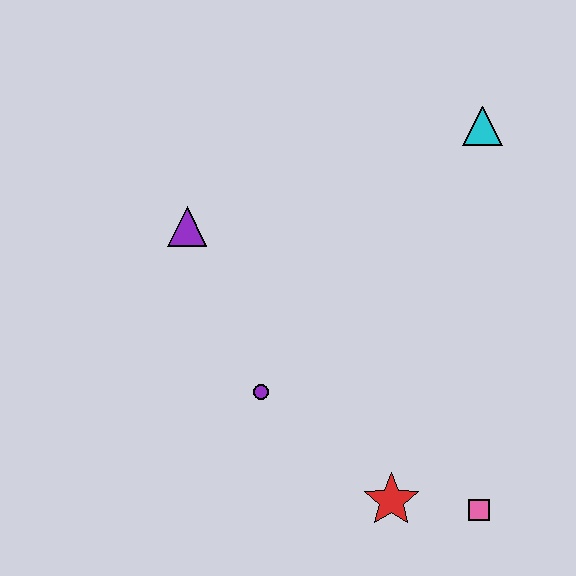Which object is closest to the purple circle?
The red star is closest to the purple circle.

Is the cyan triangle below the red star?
No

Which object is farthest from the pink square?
The purple triangle is farthest from the pink square.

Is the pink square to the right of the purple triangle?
Yes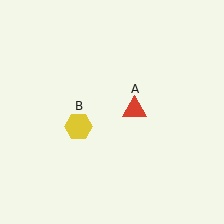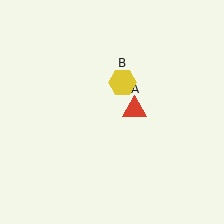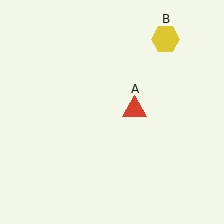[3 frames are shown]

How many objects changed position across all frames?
1 object changed position: yellow hexagon (object B).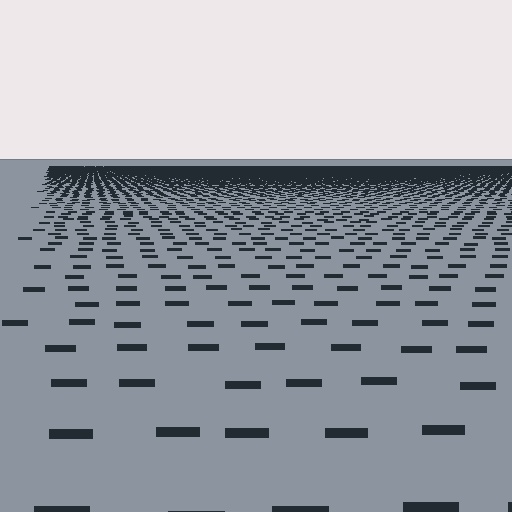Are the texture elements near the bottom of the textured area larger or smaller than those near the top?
Larger. Near the bottom, elements are closer to the viewer and appear at a bigger on-screen size.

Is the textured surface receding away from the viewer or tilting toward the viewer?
The surface is receding away from the viewer. Texture elements get smaller and denser toward the top.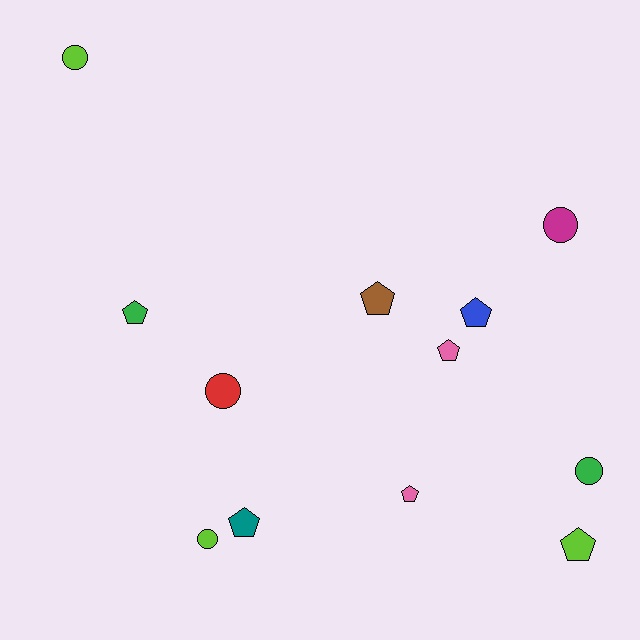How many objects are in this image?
There are 12 objects.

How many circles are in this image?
There are 5 circles.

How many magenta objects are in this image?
There is 1 magenta object.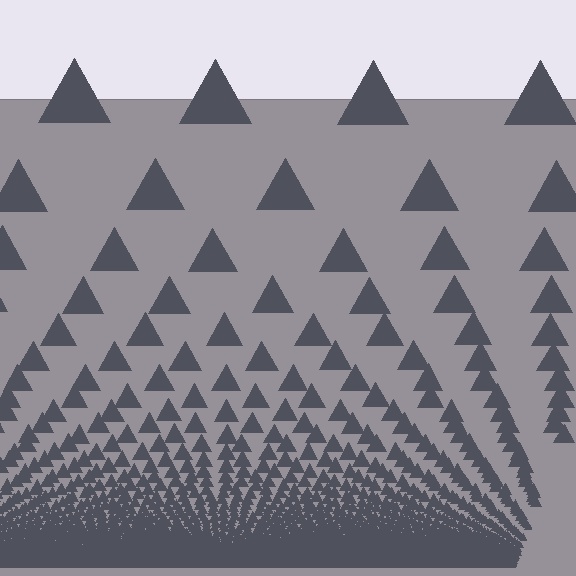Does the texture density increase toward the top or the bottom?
Density increases toward the bottom.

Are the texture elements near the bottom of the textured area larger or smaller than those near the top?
Smaller. The gradient is inverted — elements near the bottom are smaller and denser.